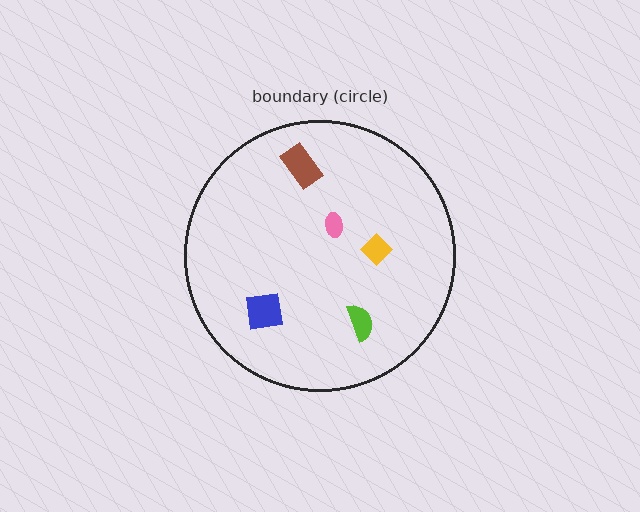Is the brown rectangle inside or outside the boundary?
Inside.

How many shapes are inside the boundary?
5 inside, 0 outside.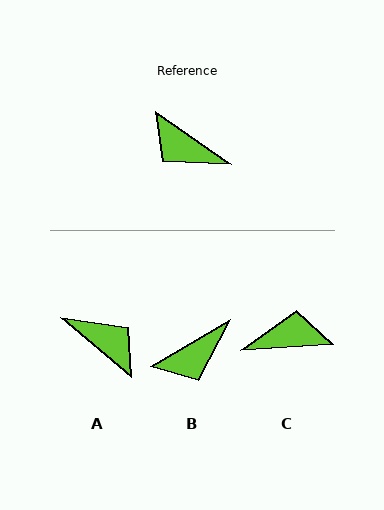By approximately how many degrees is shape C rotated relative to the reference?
Approximately 141 degrees clockwise.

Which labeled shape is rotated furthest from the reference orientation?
A, about 175 degrees away.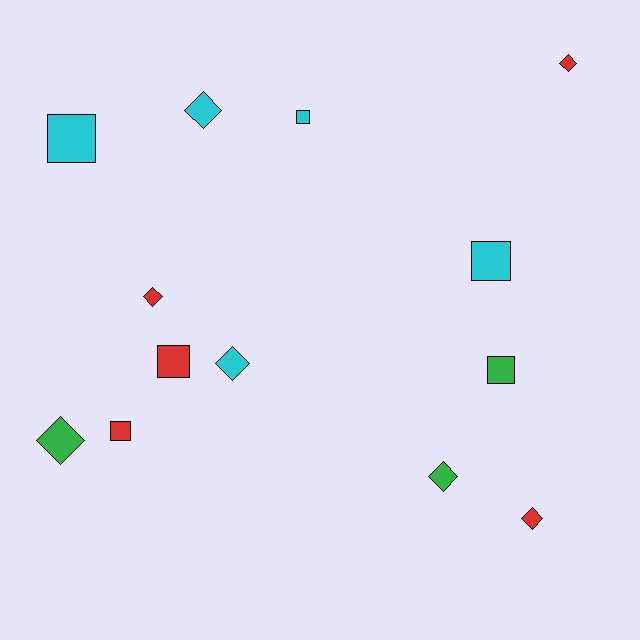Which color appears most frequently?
Red, with 5 objects.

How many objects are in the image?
There are 13 objects.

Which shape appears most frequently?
Diamond, with 7 objects.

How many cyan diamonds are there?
There are 2 cyan diamonds.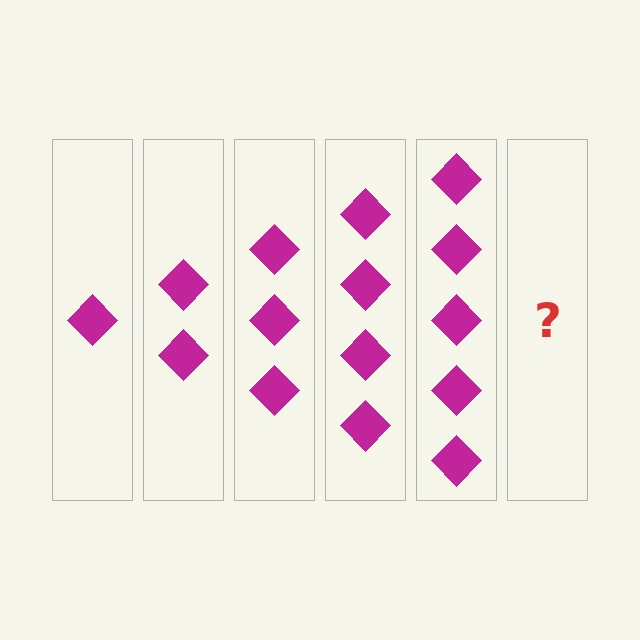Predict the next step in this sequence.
The next step is 6 diamonds.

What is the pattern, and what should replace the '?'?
The pattern is that each step adds one more diamond. The '?' should be 6 diamonds.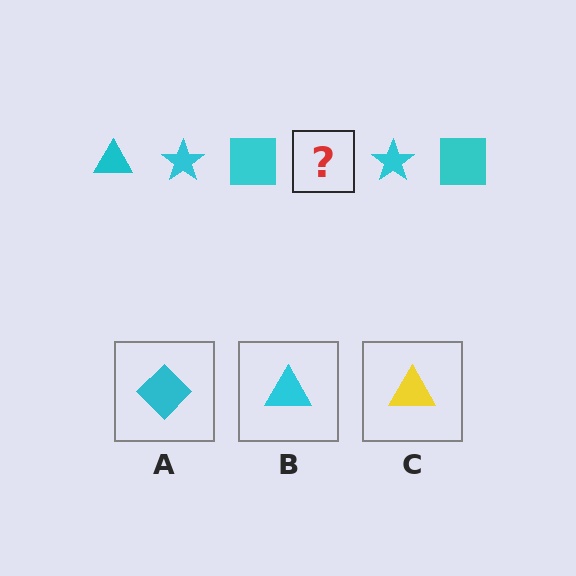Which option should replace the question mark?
Option B.